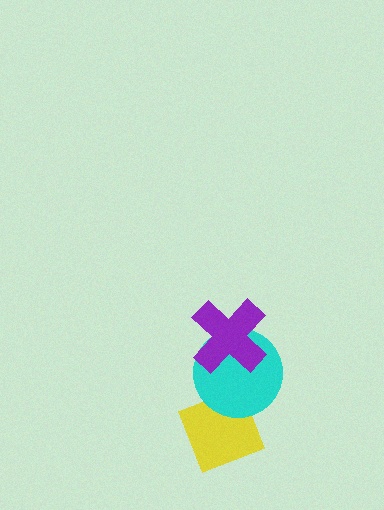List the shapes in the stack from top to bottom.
From top to bottom: the purple cross, the cyan circle, the yellow diamond.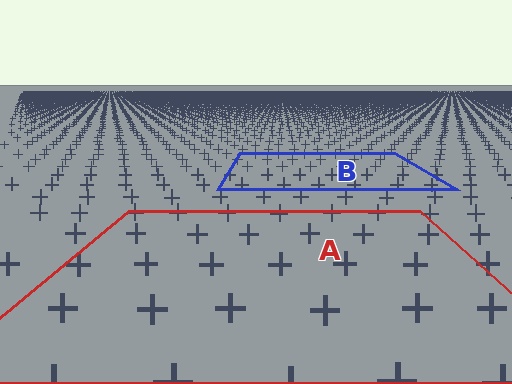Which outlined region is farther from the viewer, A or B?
Region B is farther from the viewer — the texture elements inside it appear smaller and more densely packed.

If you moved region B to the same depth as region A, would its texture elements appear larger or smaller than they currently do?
They would appear larger. At a closer depth, the same texture elements are projected at a bigger on-screen size.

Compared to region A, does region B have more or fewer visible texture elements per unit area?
Region B has more texture elements per unit area — they are packed more densely because it is farther away.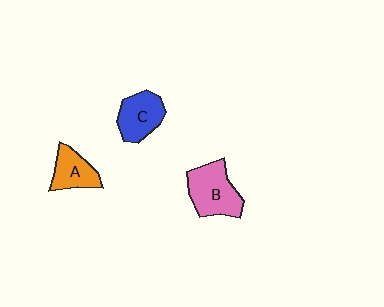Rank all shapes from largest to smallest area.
From largest to smallest: B (pink), C (blue), A (orange).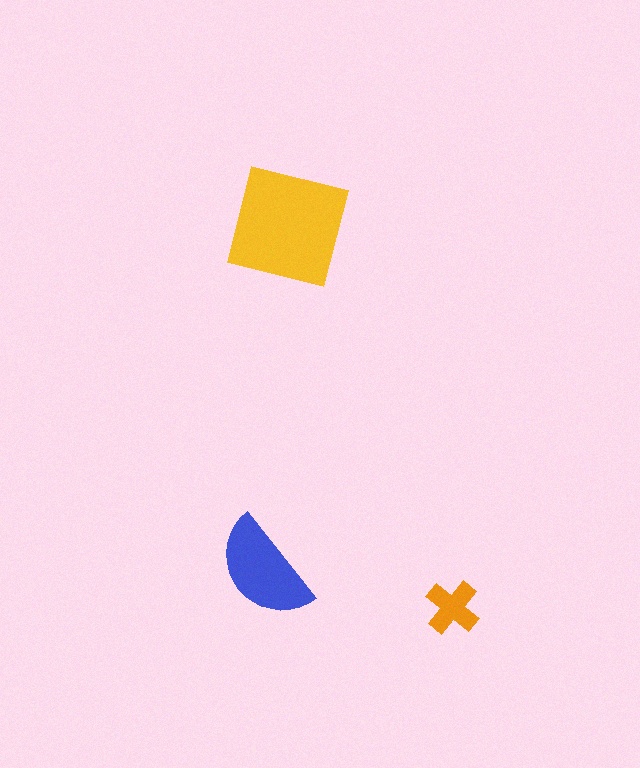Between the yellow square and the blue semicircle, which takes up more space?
The yellow square.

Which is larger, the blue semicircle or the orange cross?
The blue semicircle.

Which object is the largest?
The yellow square.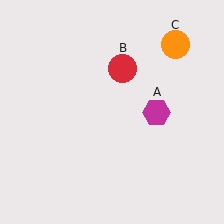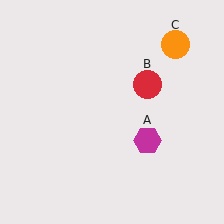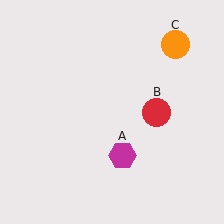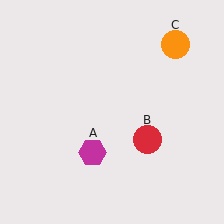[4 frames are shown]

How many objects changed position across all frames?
2 objects changed position: magenta hexagon (object A), red circle (object B).